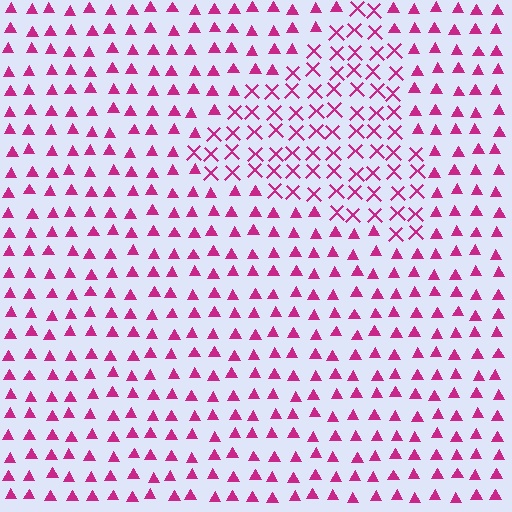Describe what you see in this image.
The image is filled with small magenta elements arranged in a uniform grid. A triangle-shaped region contains X marks, while the surrounding area contains triangles. The boundary is defined purely by the change in element shape.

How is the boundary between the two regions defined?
The boundary is defined by a change in element shape: X marks inside vs. triangles outside. All elements share the same color and spacing.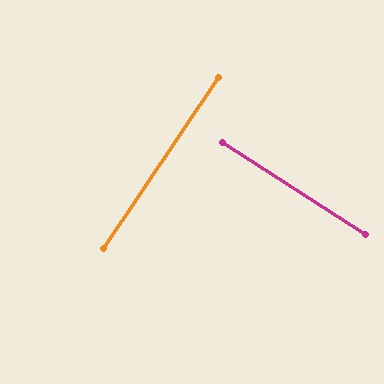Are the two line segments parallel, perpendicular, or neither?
Perpendicular — they meet at approximately 89°.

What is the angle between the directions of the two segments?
Approximately 89 degrees.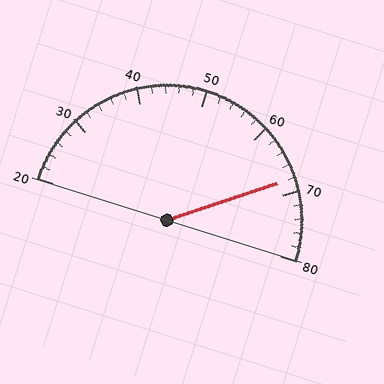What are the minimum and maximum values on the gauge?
The gauge ranges from 20 to 80.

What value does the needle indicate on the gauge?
The needle indicates approximately 68.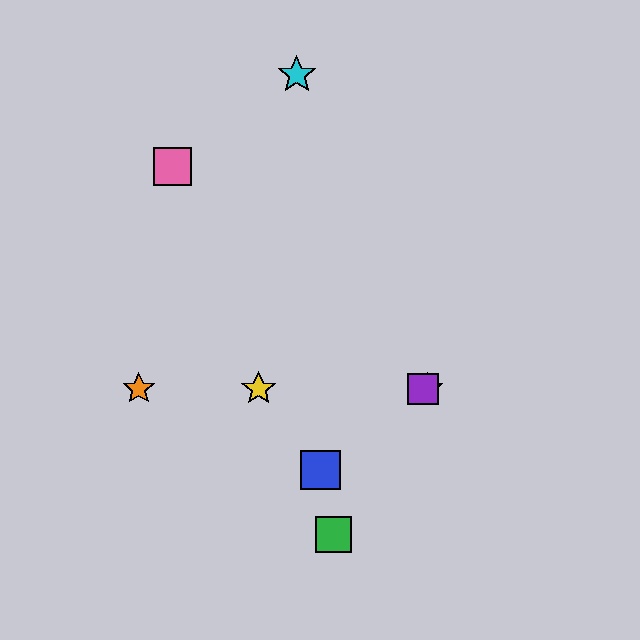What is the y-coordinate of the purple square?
The purple square is at y≈389.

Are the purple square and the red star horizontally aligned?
Yes, both are at y≈389.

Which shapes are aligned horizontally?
The red star, the yellow star, the purple square, the orange star are aligned horizontally.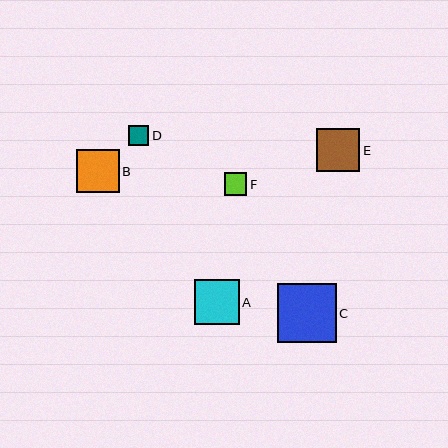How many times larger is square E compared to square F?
Square E is approximately 2.0 times the size of square F.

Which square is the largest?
Square C is the largest with a size of approximately 59 pixels.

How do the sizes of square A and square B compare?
Square A and square B are approximately the same size.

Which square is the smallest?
Square D is the smallest with a size of approximately 21 pixels.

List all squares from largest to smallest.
From largest to smallest: C, A, E, B, F, D.